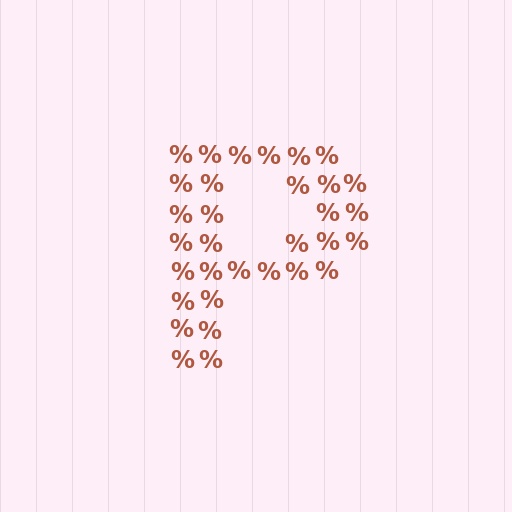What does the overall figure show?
The overall figure shows the letter P.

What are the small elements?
The small elements are percent signs.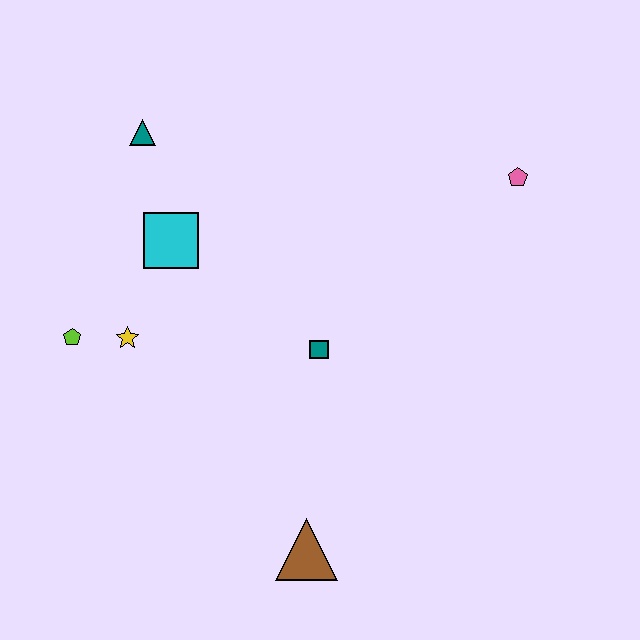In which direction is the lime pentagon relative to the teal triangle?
The lime pentagon is below the teal triangle.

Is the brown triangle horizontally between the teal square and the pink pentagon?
No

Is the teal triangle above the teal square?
Yes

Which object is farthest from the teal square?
The teal triangle is farthest from the teal square.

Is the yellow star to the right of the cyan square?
No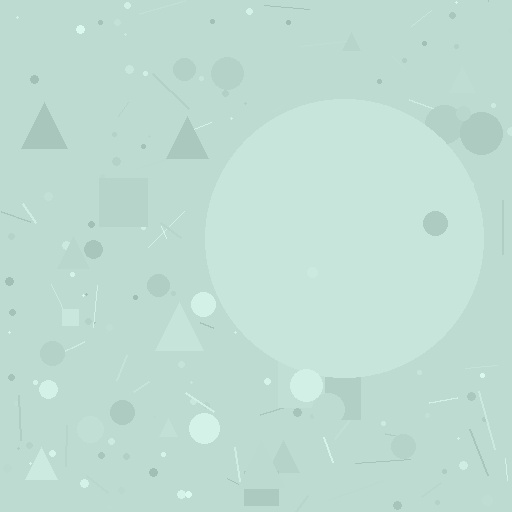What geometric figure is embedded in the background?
A circle is embedded in the background.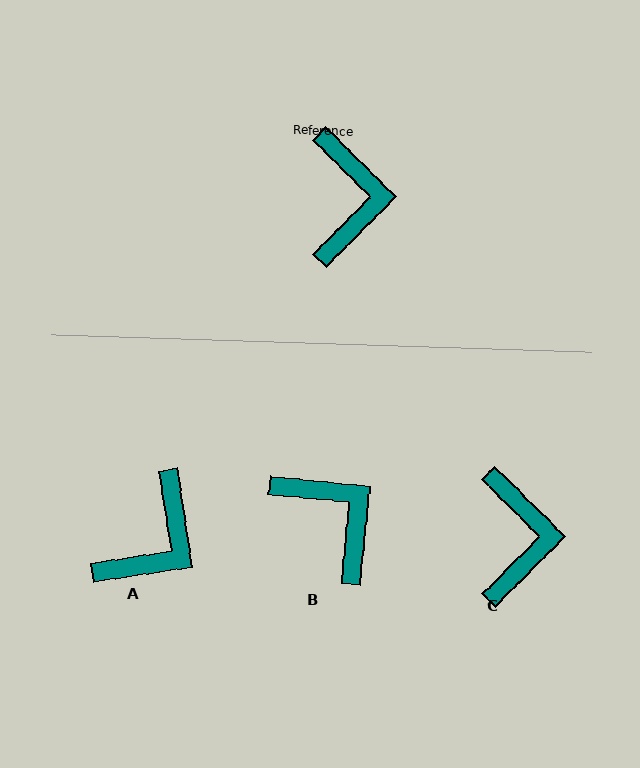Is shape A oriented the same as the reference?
No, it is off by about 37 degrees.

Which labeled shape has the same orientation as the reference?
C.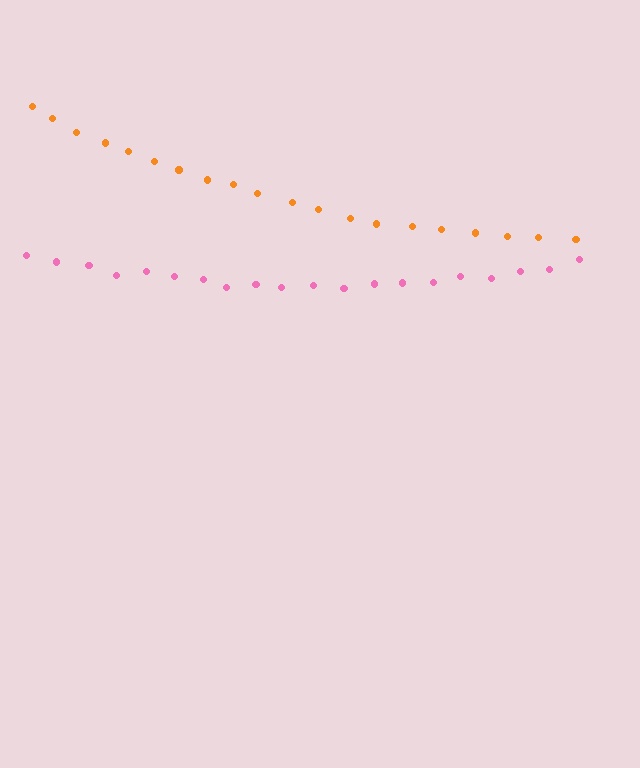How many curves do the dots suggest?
There are 2 distinct paths.